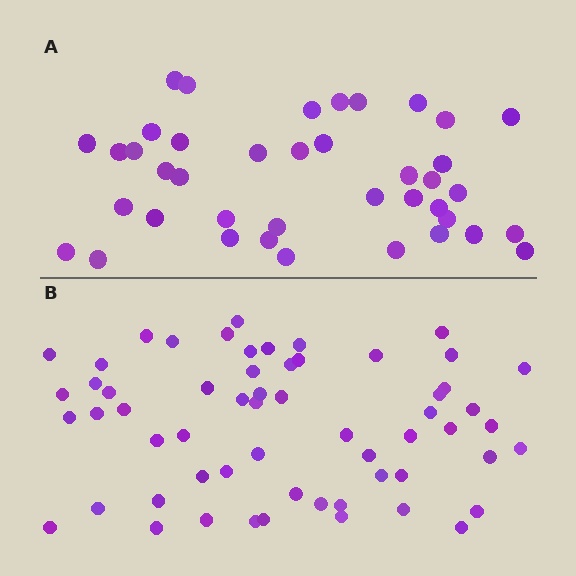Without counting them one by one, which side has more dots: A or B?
Region B (the bottom region) has more dots.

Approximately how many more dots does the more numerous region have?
Region B has approximately 20 more dots than region A.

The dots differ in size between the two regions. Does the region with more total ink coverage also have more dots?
No. Region A has more total ink coverage because its dots are larger, but region B actually contains more individual dots. Total area can be misleading — the number of items is what matters here.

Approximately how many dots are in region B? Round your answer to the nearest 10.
About 60 dots. (The exact count is 59, which rounds to 60.)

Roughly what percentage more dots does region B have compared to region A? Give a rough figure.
About 50% more.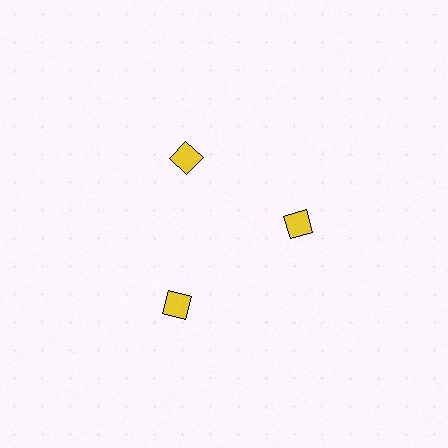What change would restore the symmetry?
The symmetry would be restored by moving it inward, back onto the ring so that all 3 squares sit at equal angles and equal distance from the center.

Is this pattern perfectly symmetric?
No. The 3 yellow squares are arranged in a ring, but one element near the 7 o'clock position is pushed outward from the center, breaking the 3-fold rotational symmetry.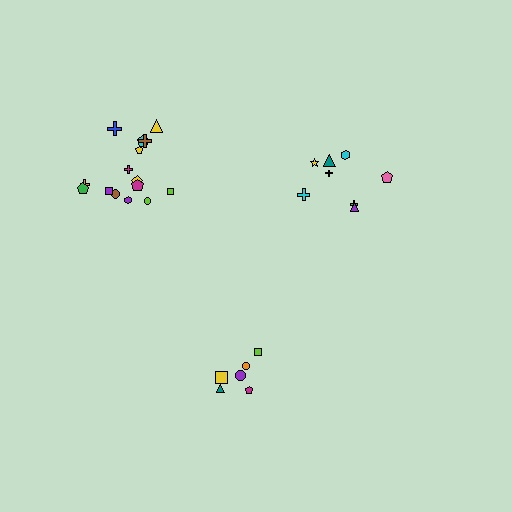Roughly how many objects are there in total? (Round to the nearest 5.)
Roughly 30 objects in total.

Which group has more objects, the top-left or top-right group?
The top-left group.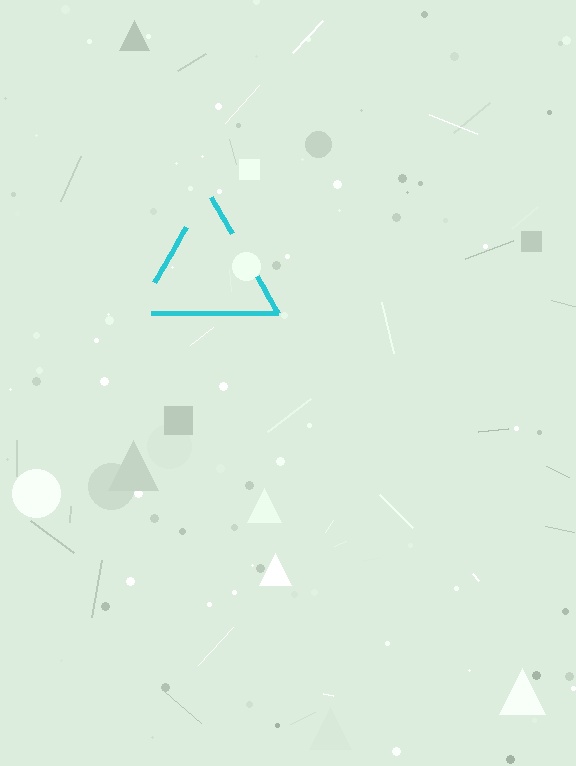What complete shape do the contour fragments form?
The contour fragments form a triangle.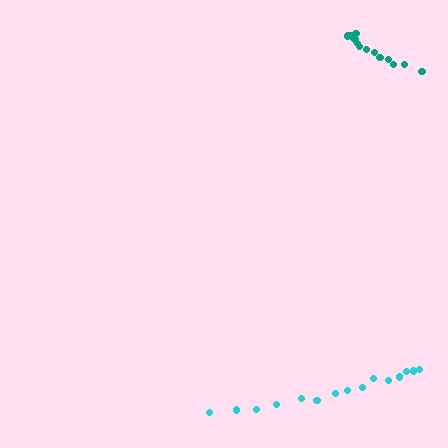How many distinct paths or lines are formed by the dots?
There are 2 distinct paths.